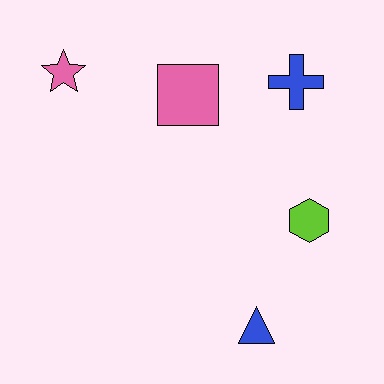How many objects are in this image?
There are 5 objects.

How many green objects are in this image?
There are no green objects.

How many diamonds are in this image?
There are no diamonds.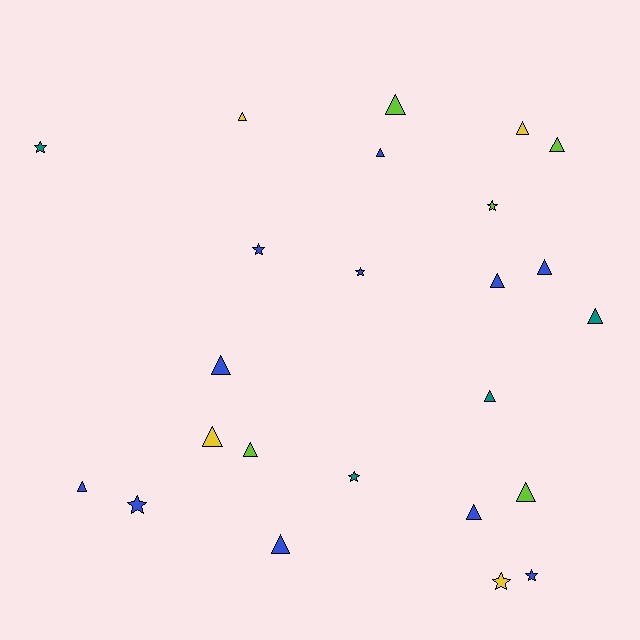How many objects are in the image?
There are 24 objects.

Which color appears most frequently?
Blue, with 11 objects.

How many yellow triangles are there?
There are 3 yellow triangles.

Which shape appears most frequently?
Triangle, with 16 objects.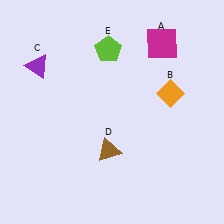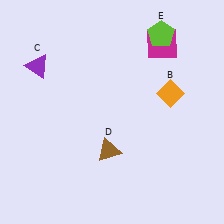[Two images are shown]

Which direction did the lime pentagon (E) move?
The lime pentagon (E) moved right.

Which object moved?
The lime pentagon (E) moved right.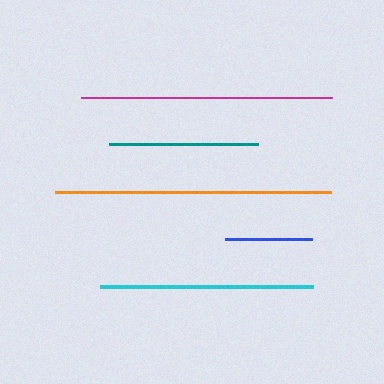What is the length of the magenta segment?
The magenta segment is approximately 251 pixels long.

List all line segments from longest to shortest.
From longest to shortest: orange, magenta, cyan, teal, blue.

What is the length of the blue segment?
The blue segment is approximately 87 pixels long.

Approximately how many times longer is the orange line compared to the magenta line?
The orange line is approximately 1.1 times the length of the magenta line.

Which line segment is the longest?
The orange line is the longest at approximately 276 pixels.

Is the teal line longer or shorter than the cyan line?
The cyan line is longer than the teal line.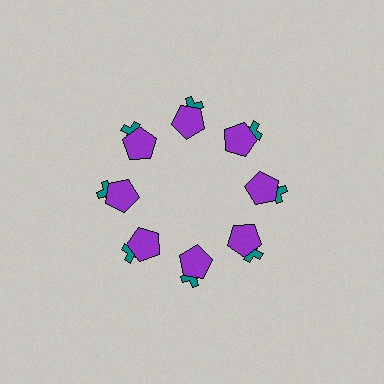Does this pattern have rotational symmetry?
Yes, this pattern has 8-fold rotational symmetry. It looks the same after rotating 45 degrees around the center.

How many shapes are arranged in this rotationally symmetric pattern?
There are 16 shapes, arranged in 8 groups of 2.